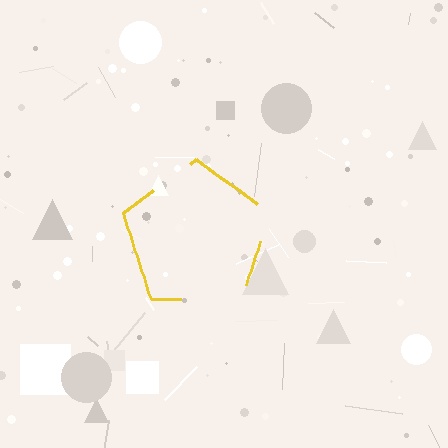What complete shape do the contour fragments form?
The contour fragments form a pentagon.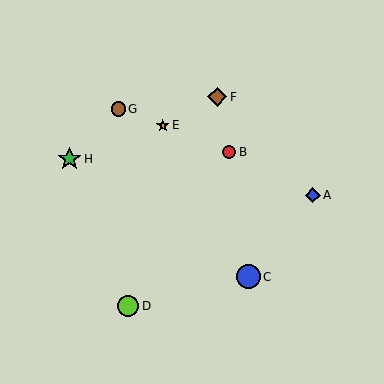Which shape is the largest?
The blue circle (labeled C) is the largest.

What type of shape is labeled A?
Shape A is a blue diamond.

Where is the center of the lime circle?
The center of the lime circle is at (128, 306).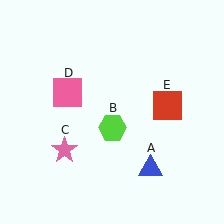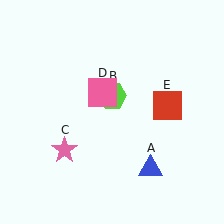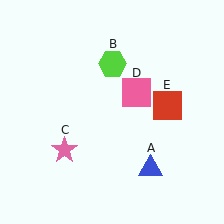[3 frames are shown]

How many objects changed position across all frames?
2 objects changed position: lime hexagon (object B), pink square (object D).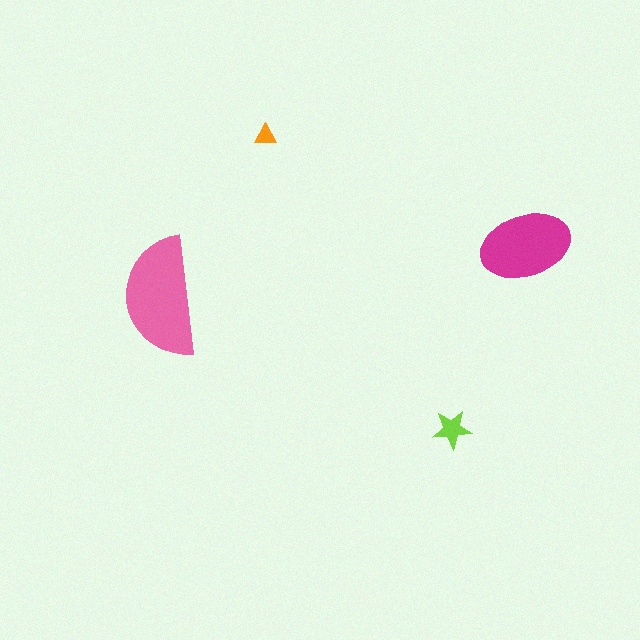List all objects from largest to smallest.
The pink semicircle, the magenta ellipse, the lime star, the orange triangle.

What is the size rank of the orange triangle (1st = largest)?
4th.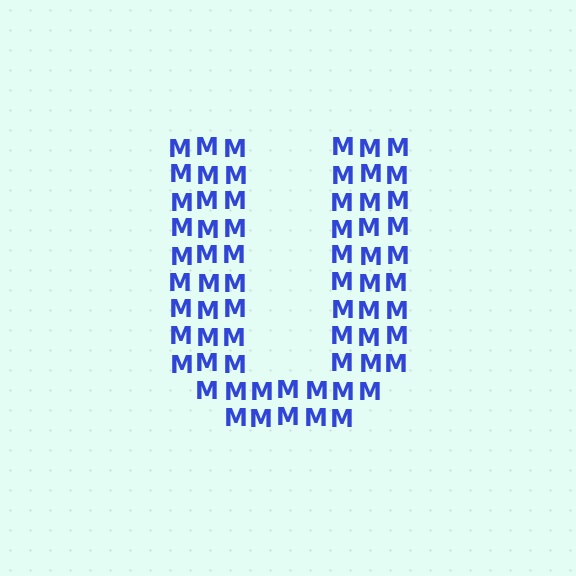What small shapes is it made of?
It is made of small letter M's.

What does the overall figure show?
The overall figure shows the letter U.